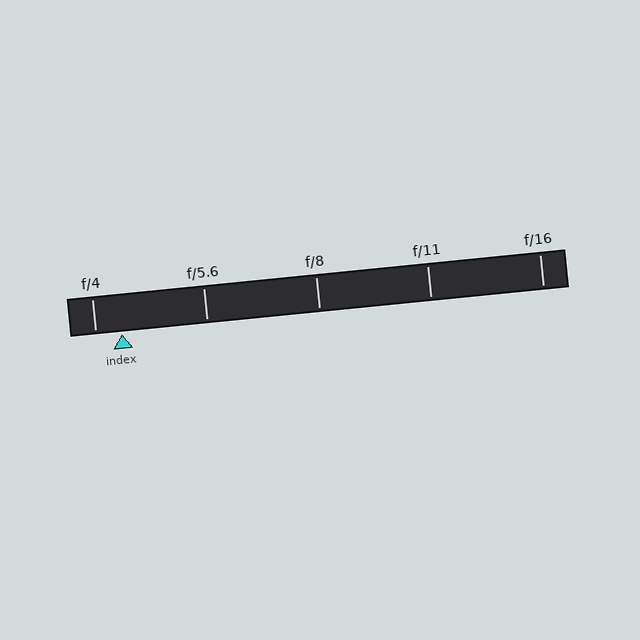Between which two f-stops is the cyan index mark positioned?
The index mark is between f/4 and f/5.6.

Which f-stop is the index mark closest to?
The index mark is closest to f/4.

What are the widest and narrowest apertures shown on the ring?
The widest aperture shown is f/4 and the narrowest is f/16.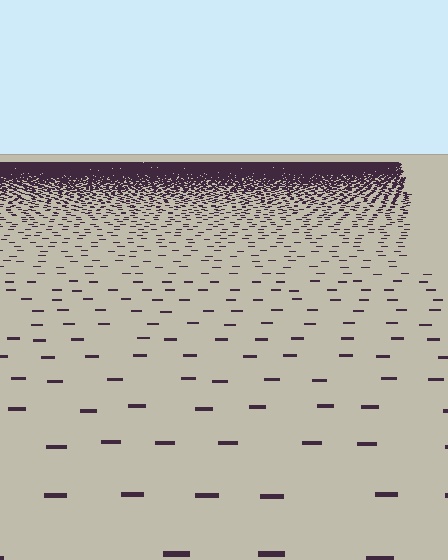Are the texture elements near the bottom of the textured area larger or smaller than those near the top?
Larger. Near the bottom, elements are closer to the viewer and appear at a bigger on-screen size.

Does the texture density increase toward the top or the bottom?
Density increases toward the top.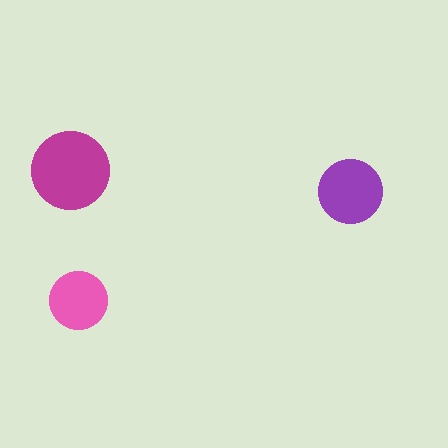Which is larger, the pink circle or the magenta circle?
The magenta one.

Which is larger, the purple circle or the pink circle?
The purple one.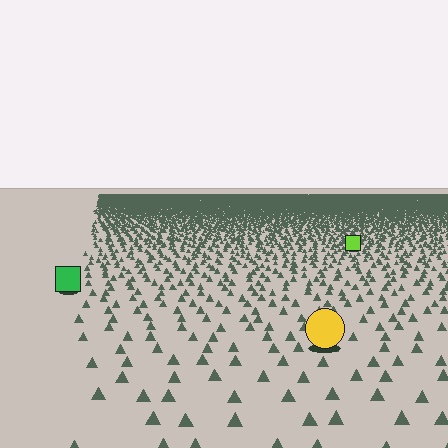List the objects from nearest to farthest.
From nearest to farthest: the yellow circle, the green square, the lime square.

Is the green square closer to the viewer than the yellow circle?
No. The yellow circle is closer — you can tell from the texture gradient: the ground texture is coarser near it.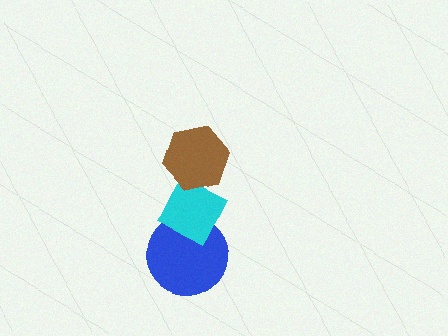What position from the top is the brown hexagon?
The brown hexagon is 1st from the top.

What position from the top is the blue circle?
The blue circle is 3rd from the top.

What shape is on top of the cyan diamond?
The brown hexagon is on top of the cyan diamond.